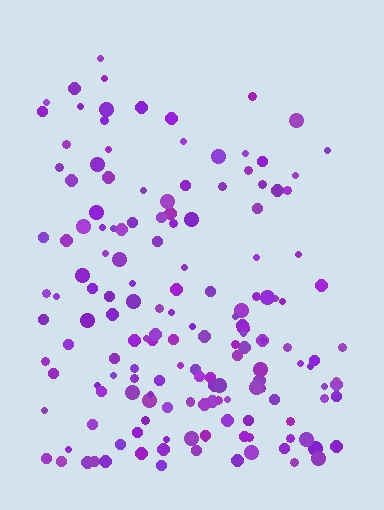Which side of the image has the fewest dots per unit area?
The top.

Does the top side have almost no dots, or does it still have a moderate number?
Still a moderate number, just noticeably fewer than the bottom.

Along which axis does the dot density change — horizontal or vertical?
Vertical.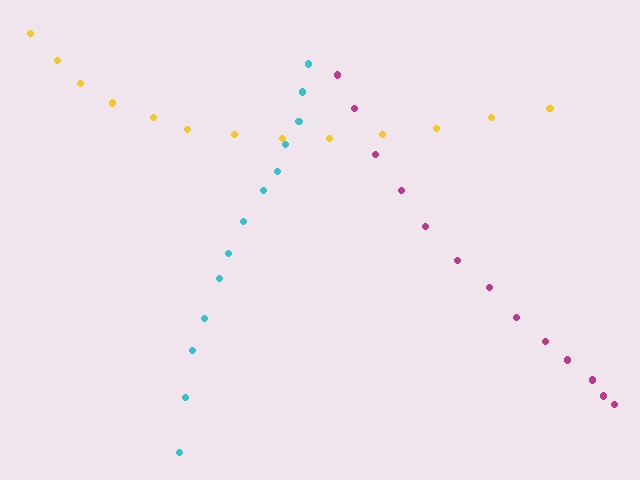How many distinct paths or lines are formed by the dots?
There are 3 distinct paths.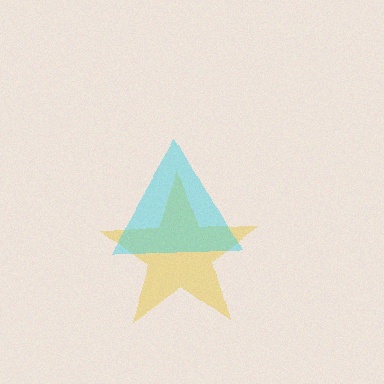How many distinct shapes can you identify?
There are 2 distinct shapes: a yellow star, a cyan triangle.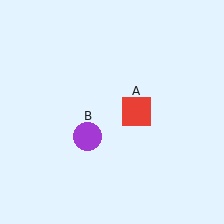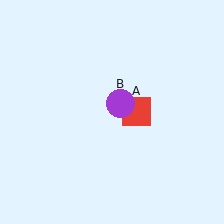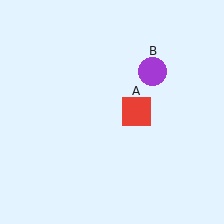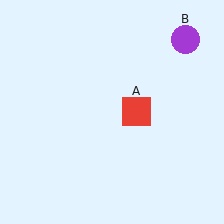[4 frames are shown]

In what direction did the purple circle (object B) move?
The purple circle (object B) moved up and to the right.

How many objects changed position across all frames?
1 object changed position: purple circle (object B).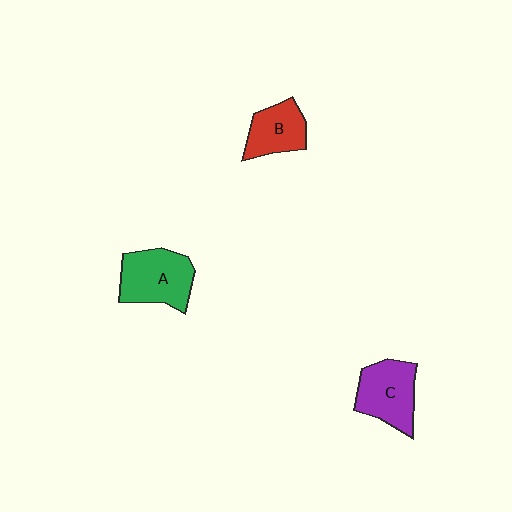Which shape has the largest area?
Shape A (green).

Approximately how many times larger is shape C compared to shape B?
Approximately 1.3 times.